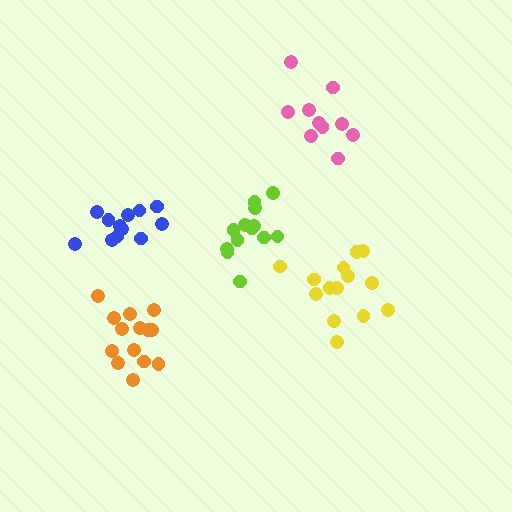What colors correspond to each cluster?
The clusters are colored: yellow, orange, blue, pink, lime.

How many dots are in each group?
Group 1: 14 dots, Group 2: 14 dots, Group 3: 12 dots, Group 4: 10 dots, Group 5: 13 dots (63 total).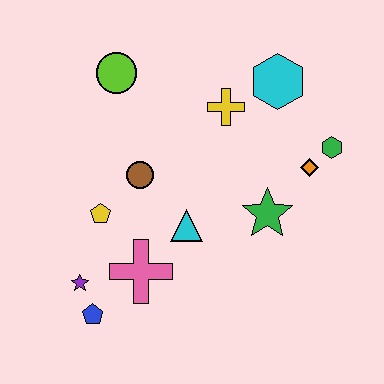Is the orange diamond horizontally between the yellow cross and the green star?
No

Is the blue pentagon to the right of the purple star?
Yes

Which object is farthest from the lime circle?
The blue pentagon is farthest from the lime circle.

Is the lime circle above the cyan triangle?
Yes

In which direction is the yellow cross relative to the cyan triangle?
The yellow cross is above the cyan triangle.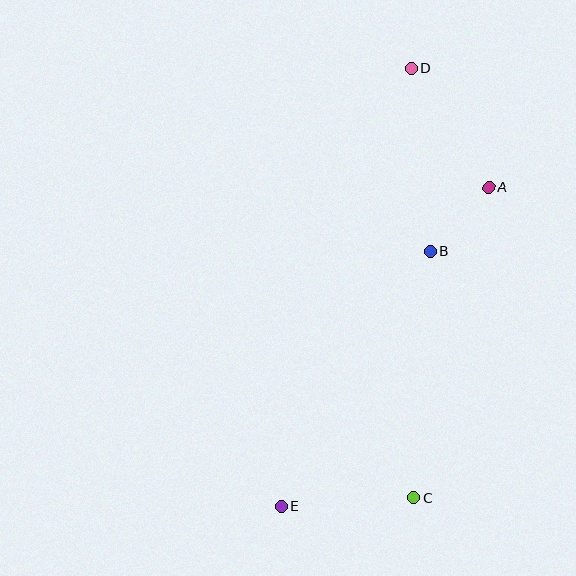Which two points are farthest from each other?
Points D and E are farthest from each other.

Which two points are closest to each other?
Points A and B are closest to each other.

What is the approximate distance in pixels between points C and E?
The distance between C and E is approximately 133 pixels.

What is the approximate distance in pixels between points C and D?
The distance between C and D is approximately 430 pixels.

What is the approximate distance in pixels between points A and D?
The distance between A and D is approximately 142 pixels.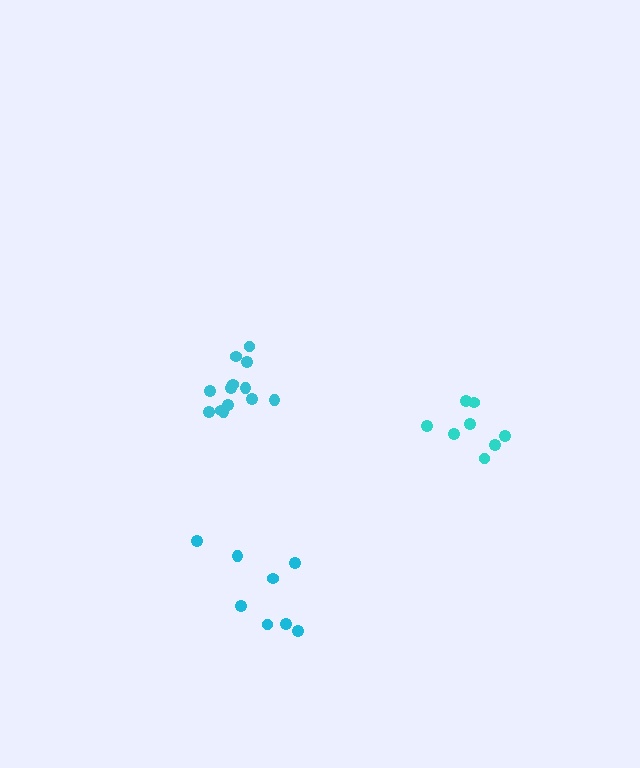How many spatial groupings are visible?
There are 3 spatial groupings.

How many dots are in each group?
Group 1: 13 dots, Group 2: 8 dots, Group 3: 8 dots (29 total).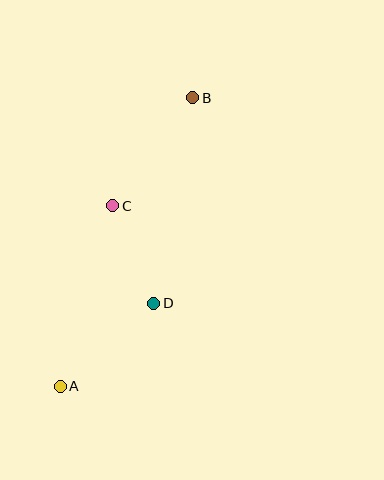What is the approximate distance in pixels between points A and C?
The distance between A and C is approximately 188 pixels.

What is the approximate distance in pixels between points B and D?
The distance between B and D is approximately 209 pixels.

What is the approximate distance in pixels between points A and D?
The distance between A and D is approximately 125 pixels.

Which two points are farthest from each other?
Points A and B are farthest from each other.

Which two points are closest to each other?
Points C and D are closest to each other.